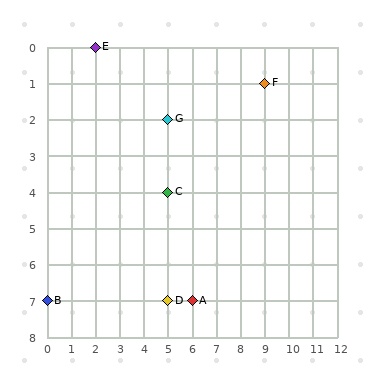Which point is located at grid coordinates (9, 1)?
Point F is at (9, 1).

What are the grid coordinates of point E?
Point E is at grid coordinates (2, 0).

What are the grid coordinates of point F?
Point F is at grid coordinates (9, 1).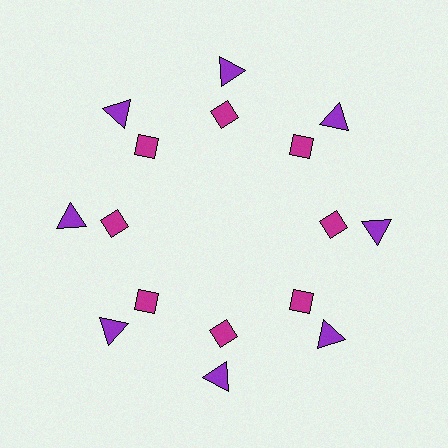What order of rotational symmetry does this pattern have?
This pattern has 8-fold rotational symmetry.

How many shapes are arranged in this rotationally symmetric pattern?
There are 16 shapes, arranged in 8 groups of 2.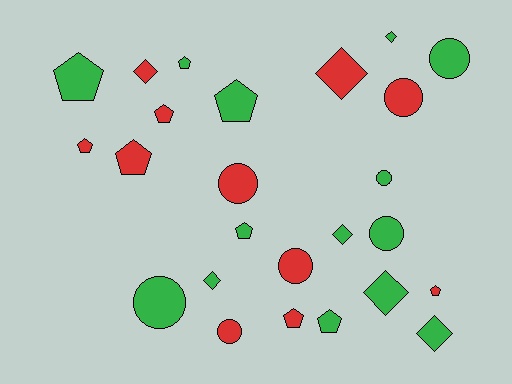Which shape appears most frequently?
Pentagon, with 10 objects.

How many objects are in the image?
There are 25 objects.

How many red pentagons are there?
There are 5 red pentagons.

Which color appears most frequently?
Green, with 14 objects.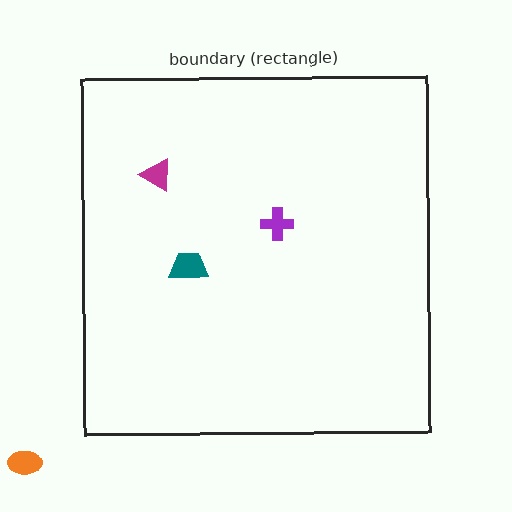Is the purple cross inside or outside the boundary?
Inside.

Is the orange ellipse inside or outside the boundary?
Outside.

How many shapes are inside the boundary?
3 inside, 1 outside.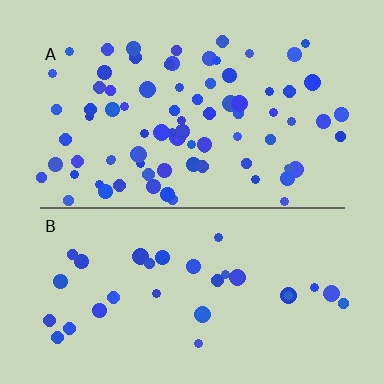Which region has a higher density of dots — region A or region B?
A (the top).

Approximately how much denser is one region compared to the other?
Approximately 2.6× — region A over region B.